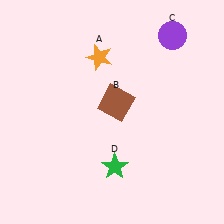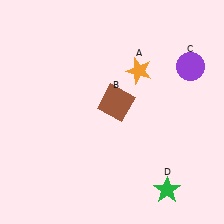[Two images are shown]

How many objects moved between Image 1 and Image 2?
3 objects moved between the two images.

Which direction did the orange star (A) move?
The orange star (A) moved right.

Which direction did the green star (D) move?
The green star (D) moved right.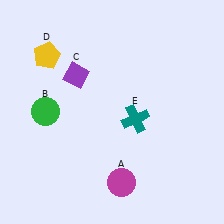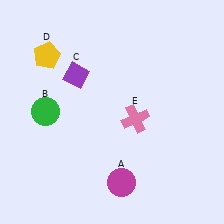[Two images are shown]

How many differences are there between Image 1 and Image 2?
There is 1 difference between the two images.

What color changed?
The cross (E) changed from teal in Image 1 to pink in Image 2.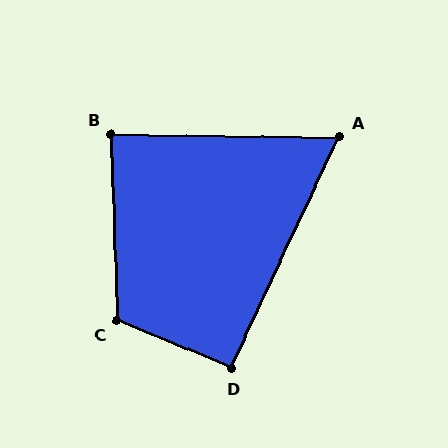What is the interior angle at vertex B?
Approximately 87 degrees (approximately right).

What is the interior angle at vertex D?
Approximately 93 degrees (approximately right).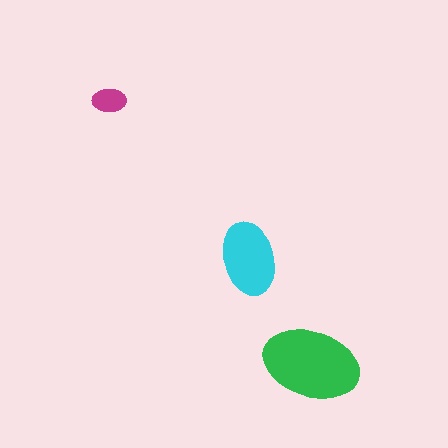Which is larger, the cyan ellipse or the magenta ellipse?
The cyan one.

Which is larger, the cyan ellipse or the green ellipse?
The green one.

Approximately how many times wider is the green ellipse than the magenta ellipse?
About 3 times wider.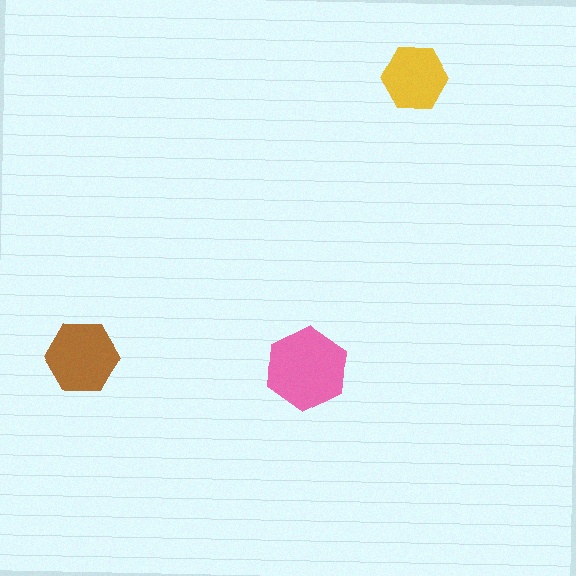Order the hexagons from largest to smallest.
the pink one, the brown one, the yellow one.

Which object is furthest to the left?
The brown hexagon is leftmost.